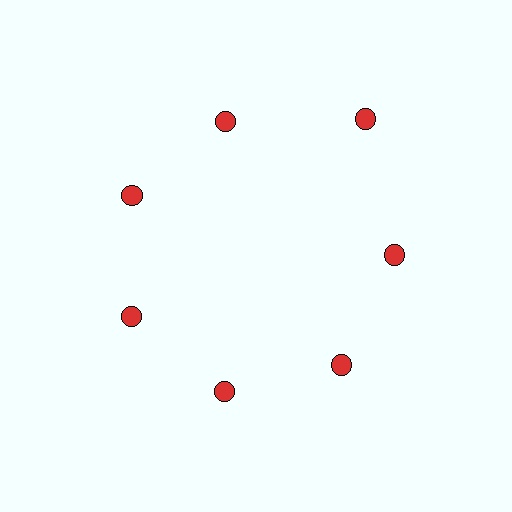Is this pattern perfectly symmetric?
No. The 7 red circles are arranged in a ring, but one element near the 1 o'clock position is pushed outward from the center, breaking the 7-fold rotational symmetry.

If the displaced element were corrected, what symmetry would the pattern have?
It would have 7-fold rotational symmetry — the pattern would map onto itself every 51 degrees.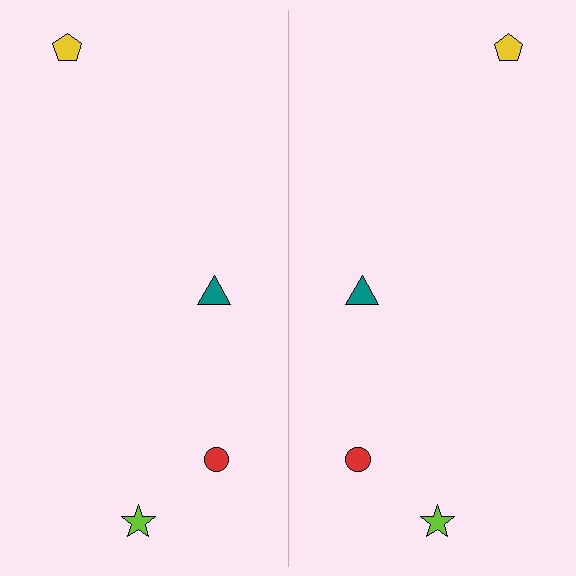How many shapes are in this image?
There are 8 shapes in this image.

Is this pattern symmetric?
Yes, this pattern has bilateral (reflection) symmetry.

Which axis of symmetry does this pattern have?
The pattern has a vertical axis of symmetry running through the center of the image.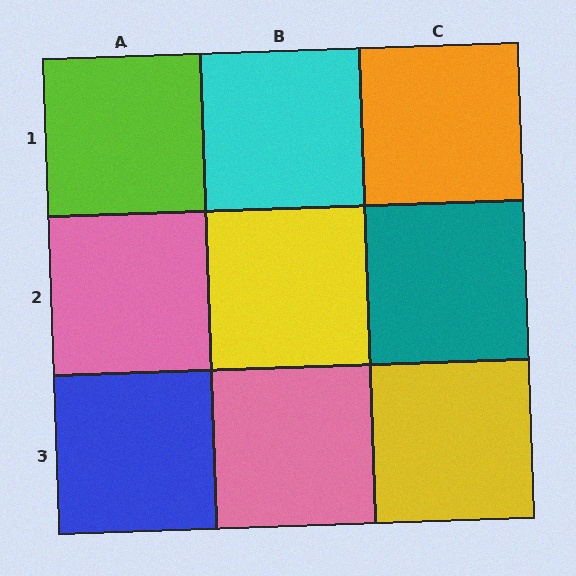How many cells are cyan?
1 cell is cyan.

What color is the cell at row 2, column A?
Pink.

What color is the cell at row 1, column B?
Cyan.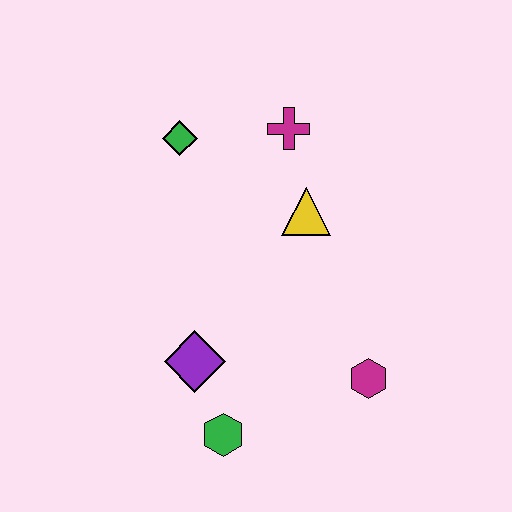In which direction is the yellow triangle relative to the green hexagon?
The yellow triangle is above the green hexagon.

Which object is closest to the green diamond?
The magenta cross is closest to the green diamond.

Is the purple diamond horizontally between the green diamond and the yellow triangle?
Yes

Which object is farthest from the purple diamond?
The magenta cross is farthest from the purple diamond.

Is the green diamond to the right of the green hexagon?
No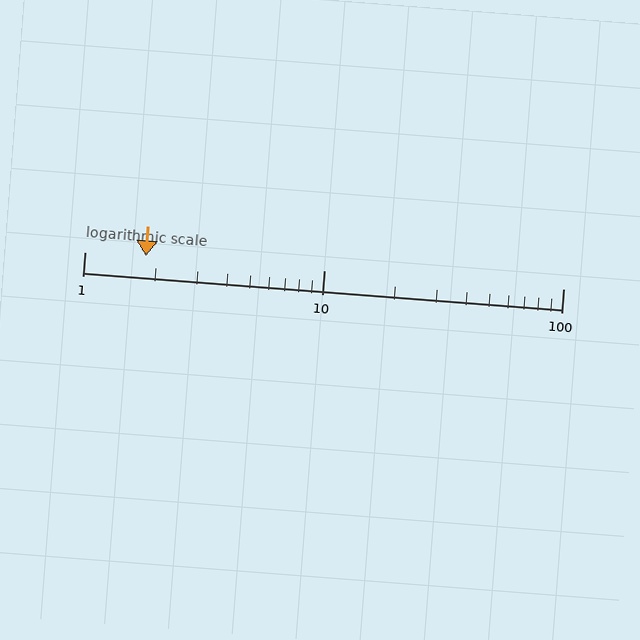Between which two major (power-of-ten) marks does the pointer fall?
The pointer is between 1 and 10.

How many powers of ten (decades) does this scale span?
The scale spans 2 decades, from 1 to 100.